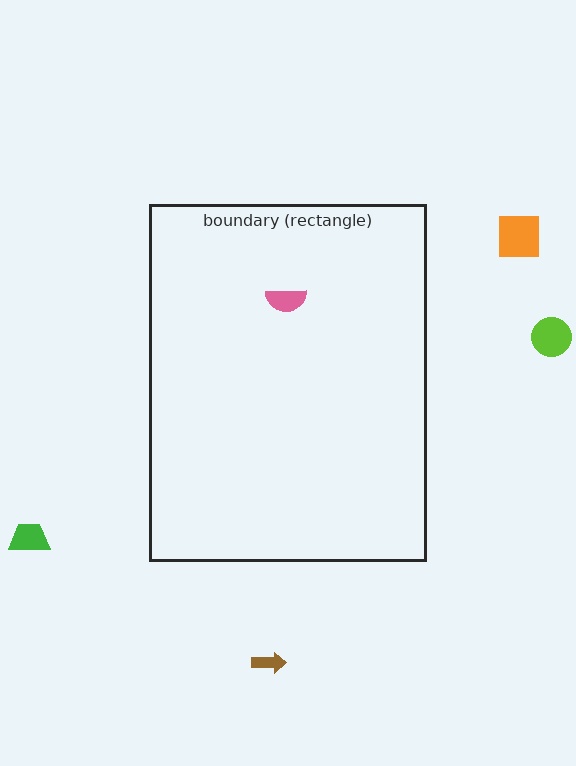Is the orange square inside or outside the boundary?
Outside.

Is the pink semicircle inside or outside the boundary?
Inside.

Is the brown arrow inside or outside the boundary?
Outside.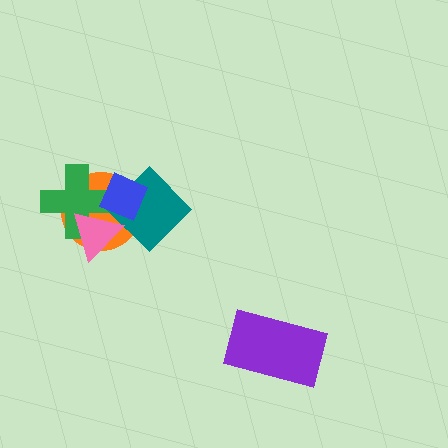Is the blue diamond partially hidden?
Yes, it is partially covered by another shape.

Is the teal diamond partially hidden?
Yes, it is partially covered by another shape.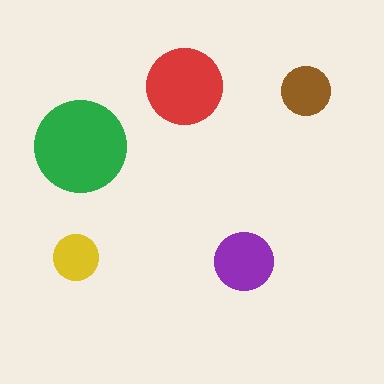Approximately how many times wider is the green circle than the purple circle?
About 1.5 times wider.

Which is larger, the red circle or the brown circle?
The red one.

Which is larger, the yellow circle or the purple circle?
The purple one.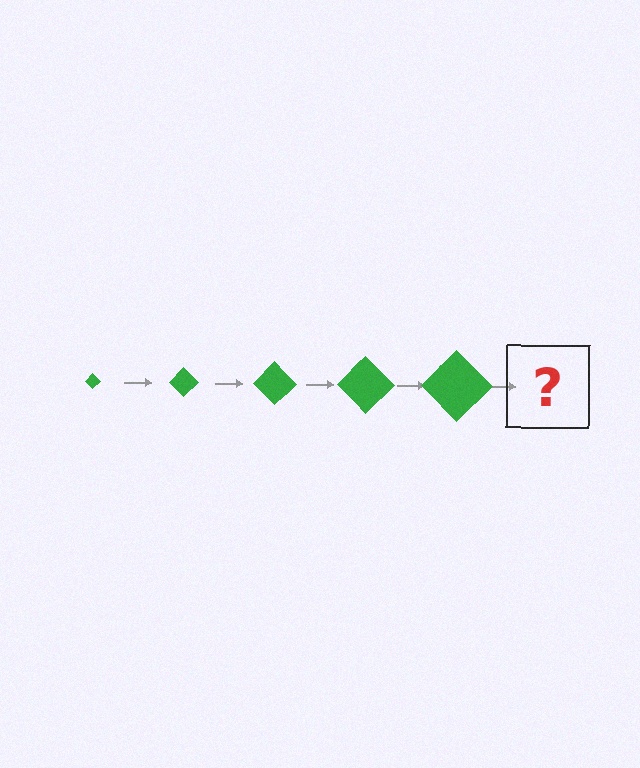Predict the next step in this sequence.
The next step is a green diamond, larger than the previous one.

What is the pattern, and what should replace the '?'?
The pattern is that the diamond gets progressively larger each step. The '?' should be a green diamond, larger than the previous one.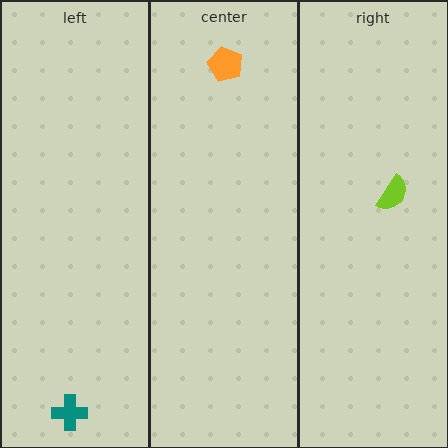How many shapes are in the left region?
1.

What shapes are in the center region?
The orange pentagon.